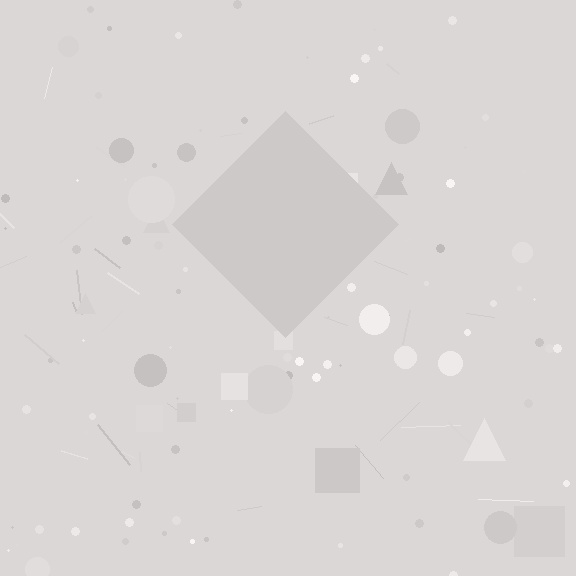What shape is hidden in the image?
A diamond is hidden in the image.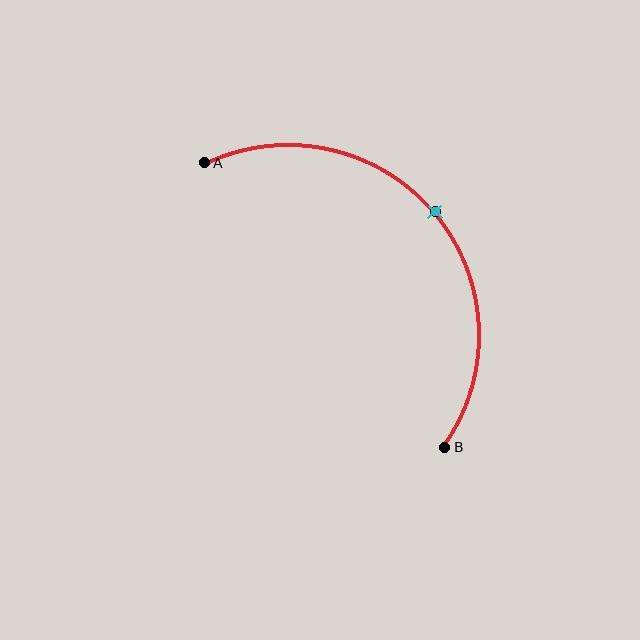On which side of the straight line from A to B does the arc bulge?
The arc bulges above and to the right of the straight line connecting A and B.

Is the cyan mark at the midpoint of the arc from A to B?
Yes. The cyan mark lies on the arc at equal arc-length from both A and B — it is the arc midpoint.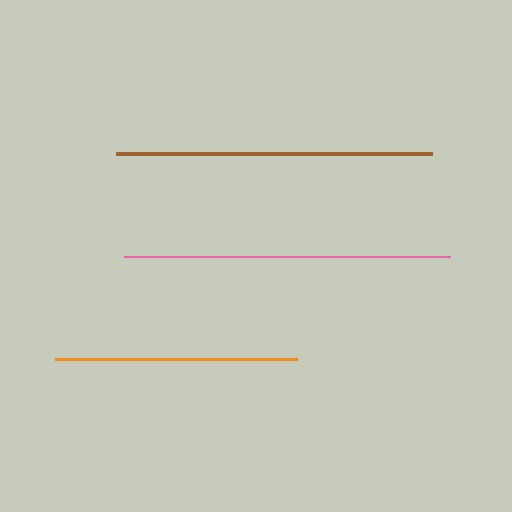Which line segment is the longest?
The pink line is the longest at approximately 326 pixels.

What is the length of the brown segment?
The brown segment is approximately 316 pixels long.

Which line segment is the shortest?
The orange line is the shortest at approximately 242 pixels.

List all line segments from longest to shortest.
From longest to shortest: pink, brown, orange.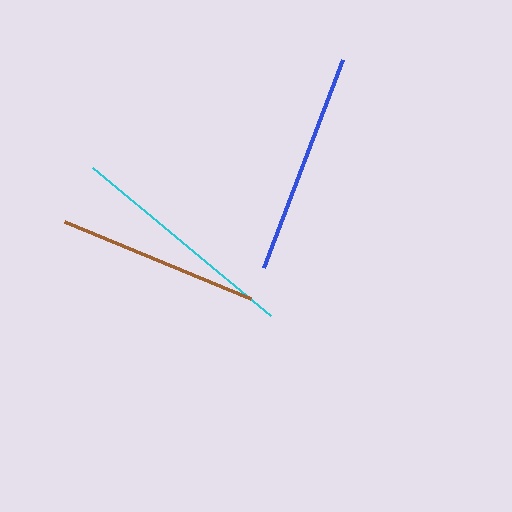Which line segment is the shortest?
The brown line is the shortest at approximately 202 pixels.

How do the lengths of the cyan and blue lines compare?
The cyan and blue lines are approximately the same length.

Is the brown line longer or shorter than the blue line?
The blue line is longer than the brown line.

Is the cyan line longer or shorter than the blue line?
The cyan line is longer than the blue line.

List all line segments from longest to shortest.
From longest to shortest: cyan, blue, brown.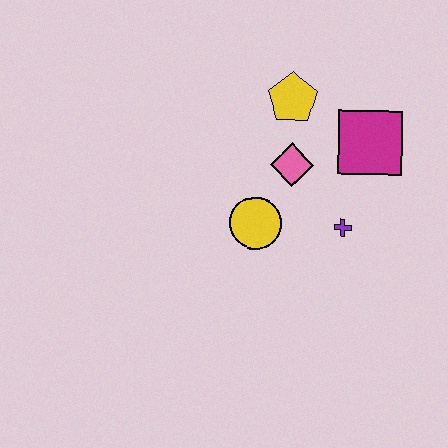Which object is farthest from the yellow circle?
The magenta square is farthest from the yellow circle.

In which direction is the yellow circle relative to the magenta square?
The yellow circle is to the left of the magenta square.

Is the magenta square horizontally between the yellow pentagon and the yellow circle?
No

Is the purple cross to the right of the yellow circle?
Yes